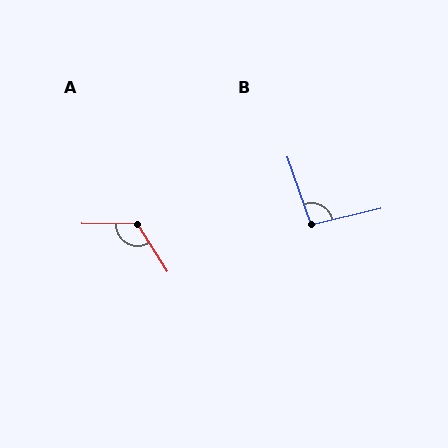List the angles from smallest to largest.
B (96°), A (124°).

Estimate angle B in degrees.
Approximately 96 degrees.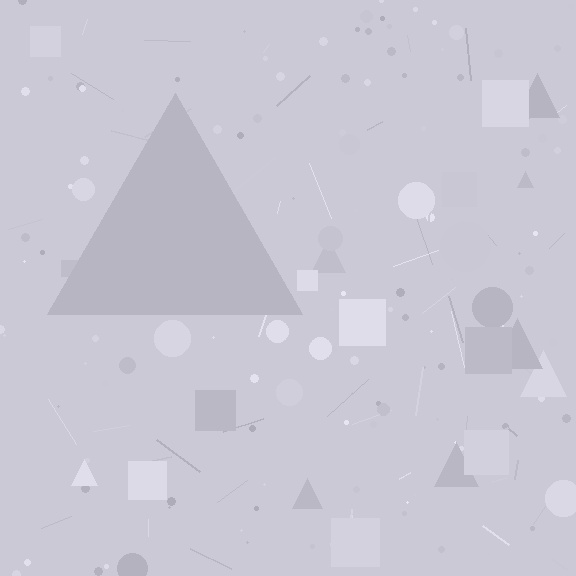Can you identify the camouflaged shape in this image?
The camouflaged shape is a triangle.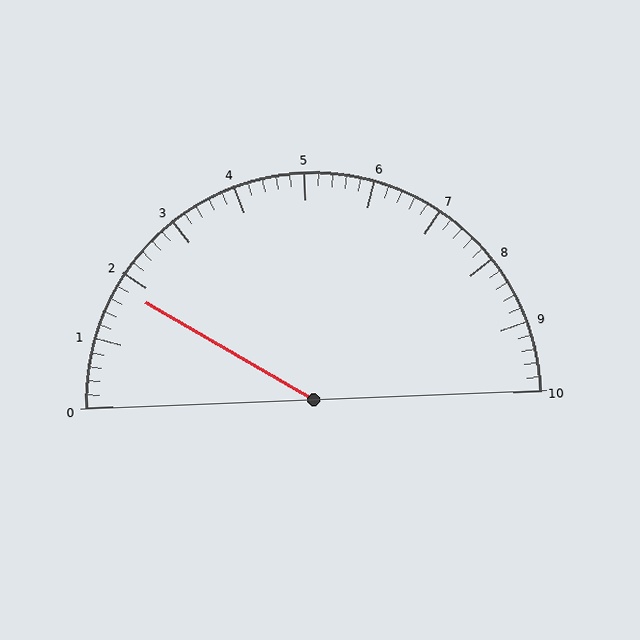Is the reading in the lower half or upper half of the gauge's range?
The reading is in the lower half of the range (0 to 10).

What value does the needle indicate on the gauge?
The needle indicates approximately 1.8.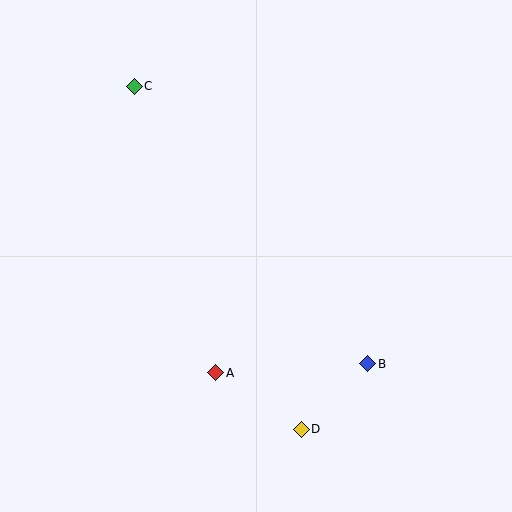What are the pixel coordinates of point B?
Point B is at (368, 364).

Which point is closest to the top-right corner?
Point C is closest to the top-right corner.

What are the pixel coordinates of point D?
Point D is at (301, 429).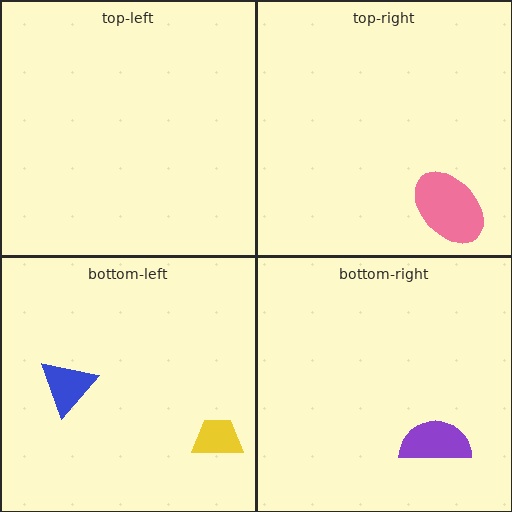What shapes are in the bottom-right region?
The purple semicircle.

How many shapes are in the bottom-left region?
2.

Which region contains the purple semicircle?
The bottom-right region.